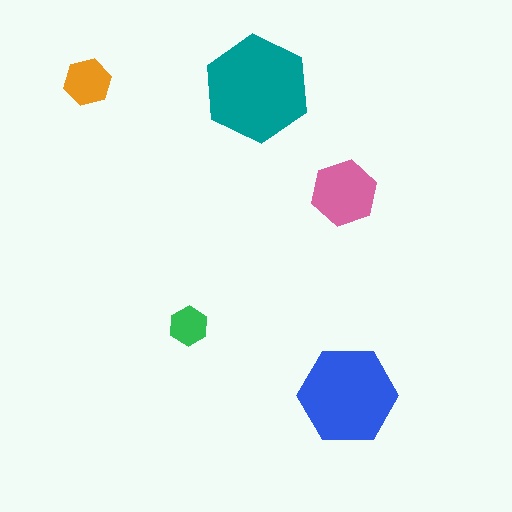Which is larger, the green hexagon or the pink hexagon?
The pink one.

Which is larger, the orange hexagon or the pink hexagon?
The pink one.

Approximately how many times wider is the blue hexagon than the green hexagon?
About 2.5 times wider.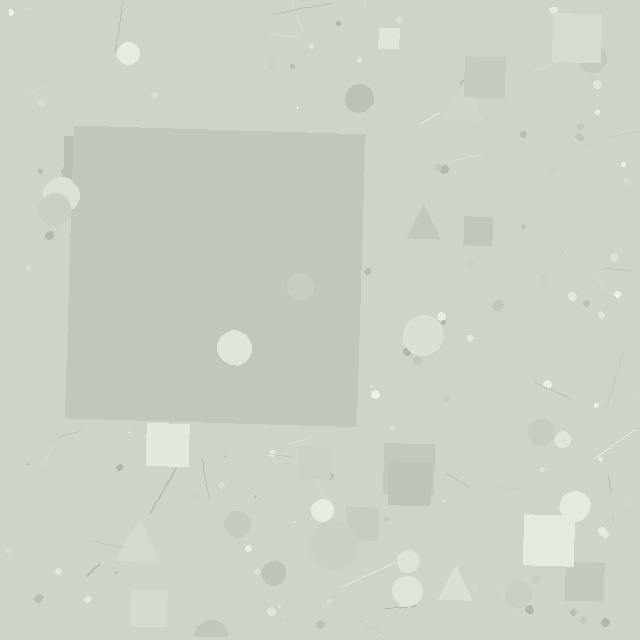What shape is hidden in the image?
A square is hidden in the image.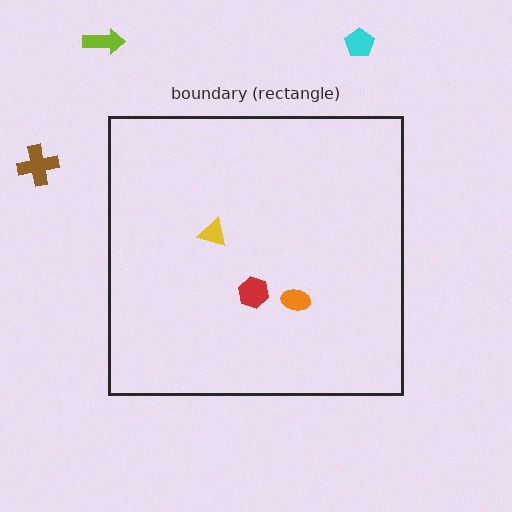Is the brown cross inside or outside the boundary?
Outside.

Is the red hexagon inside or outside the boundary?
Inside.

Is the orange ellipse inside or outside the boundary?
Inside.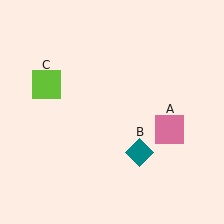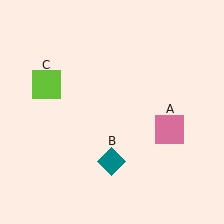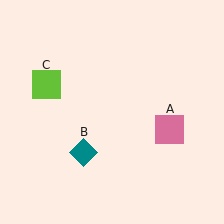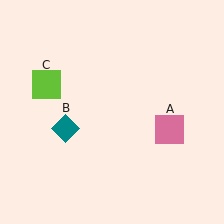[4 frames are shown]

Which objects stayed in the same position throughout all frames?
Pink square (object A) and lime square (object C) remained stationary.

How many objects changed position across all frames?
1 object changed position: teal diamond (object B).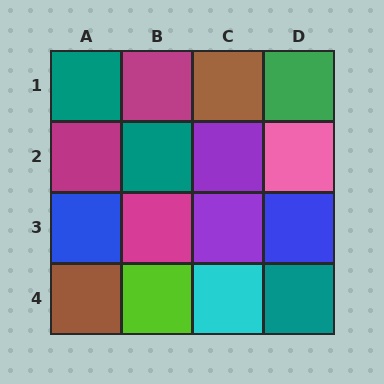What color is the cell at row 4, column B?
Lime.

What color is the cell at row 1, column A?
Teal.